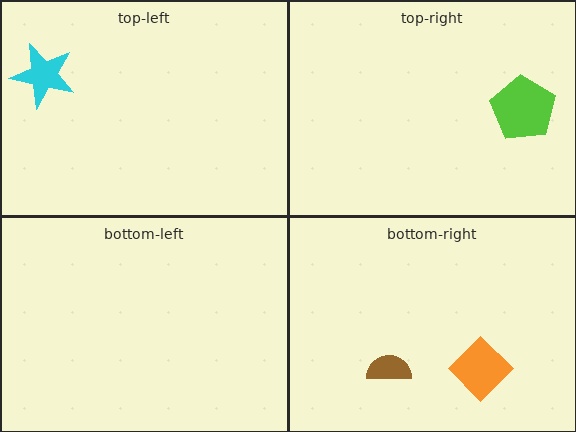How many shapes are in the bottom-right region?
2.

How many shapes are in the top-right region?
1.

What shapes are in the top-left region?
The cyan star.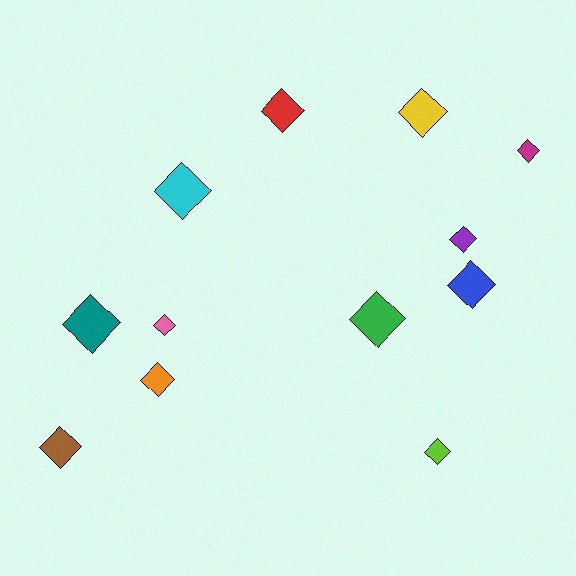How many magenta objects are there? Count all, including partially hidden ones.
There is 1 magenta object.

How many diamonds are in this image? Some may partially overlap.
There are 12 diamonds.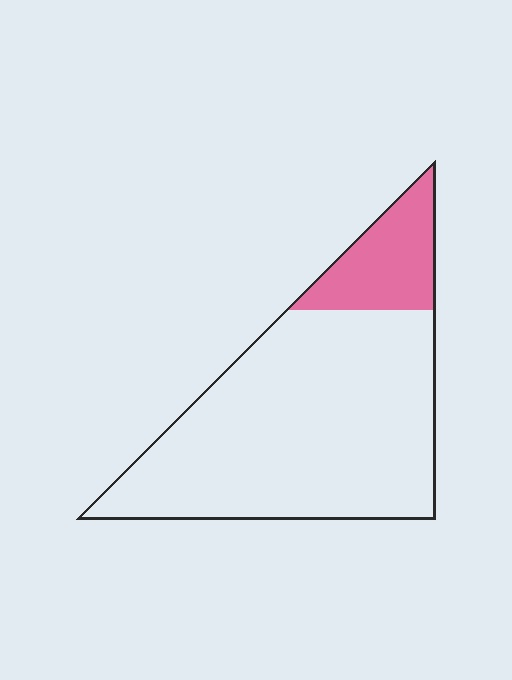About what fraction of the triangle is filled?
About one sixth (1/6).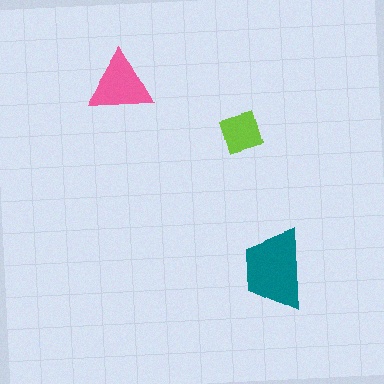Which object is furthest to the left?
The pink triangle is leftmost.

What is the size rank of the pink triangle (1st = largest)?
2nd.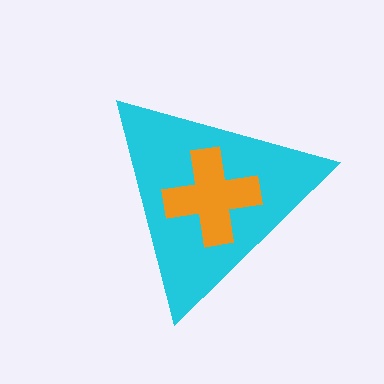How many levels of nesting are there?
2.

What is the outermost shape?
The cyan triangle.